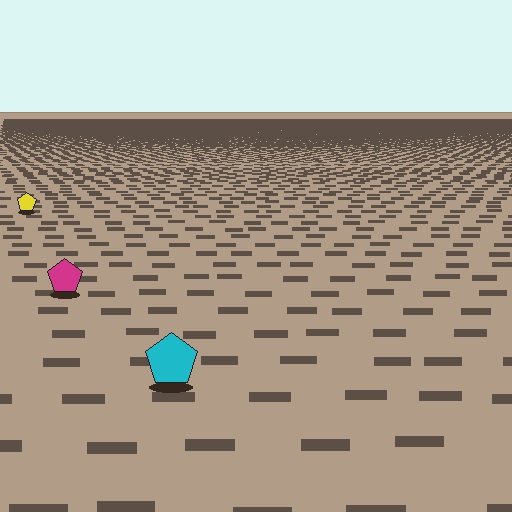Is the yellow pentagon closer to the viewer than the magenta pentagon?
No. The magenta pentagon is closer — you can tell from the texture gradient: the ground texture is coarser near it.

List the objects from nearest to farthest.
From nearest to farthest: the cyan pentagon, the magenta pentagon, the yellow pentagon.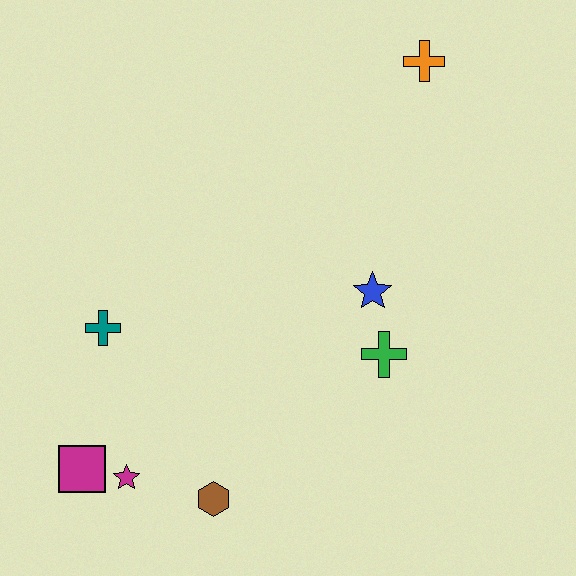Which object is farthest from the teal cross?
The orange cross is farthest from the teal cross.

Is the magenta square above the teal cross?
No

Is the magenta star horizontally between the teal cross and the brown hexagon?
Yes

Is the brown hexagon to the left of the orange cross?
Yes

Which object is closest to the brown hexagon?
The magenta star is closest to the brown hexagon.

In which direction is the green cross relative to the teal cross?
The green cross is to the right of the teal cross.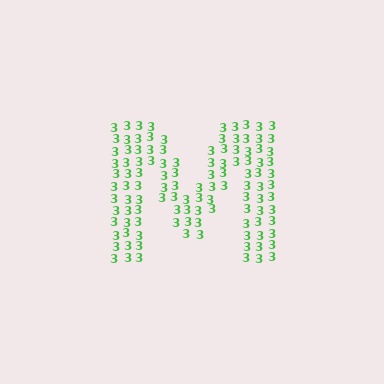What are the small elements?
The small elements are digit 3's.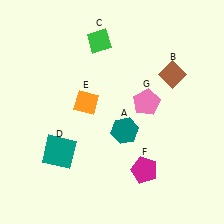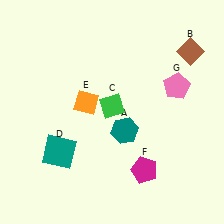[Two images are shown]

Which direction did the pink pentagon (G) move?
The pink pentagon (G) moved right.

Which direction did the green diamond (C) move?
The green diamond (C) moved down.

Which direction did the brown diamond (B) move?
The brown diamond (B) moved up.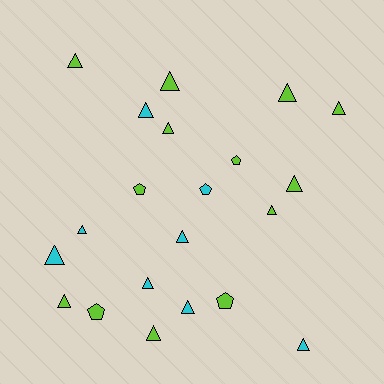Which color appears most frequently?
Lime, with 13 objects.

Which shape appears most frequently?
Triangle, with 16 objects.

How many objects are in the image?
There are 21 objects.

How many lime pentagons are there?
There are 4 lime pentagons.